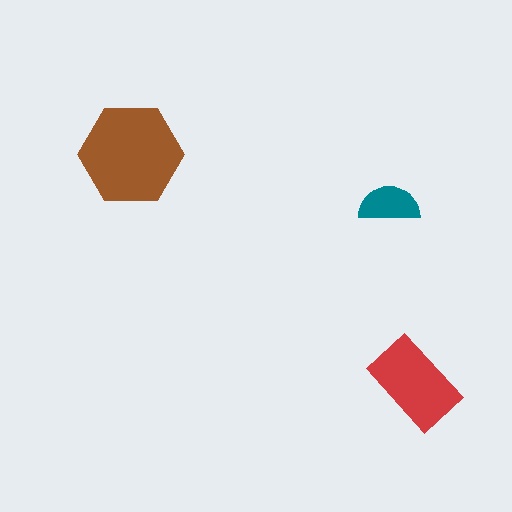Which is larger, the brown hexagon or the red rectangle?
The brown hexagon.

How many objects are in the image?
There are 3 objects in the image.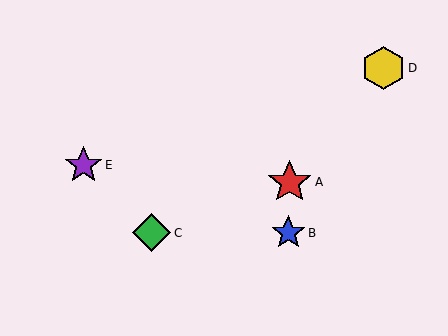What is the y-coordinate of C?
Object C is at y≈233.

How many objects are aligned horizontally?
2 objects (B, C) are aligned horizontally.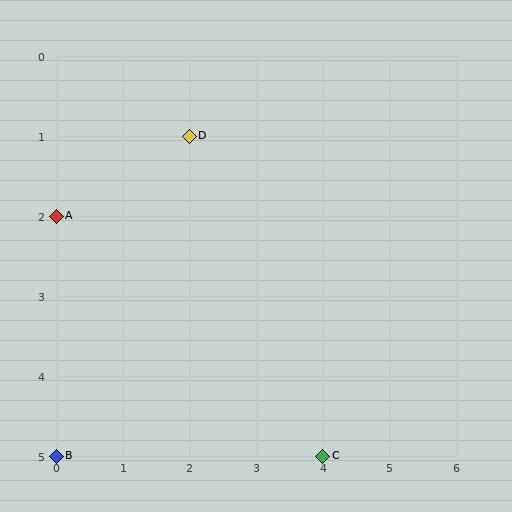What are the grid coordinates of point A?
Point A is at grid coordinates (0, 2).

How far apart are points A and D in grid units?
Points A and D are 2 columns and 1 row apart (about 2.2 grid units diagonally).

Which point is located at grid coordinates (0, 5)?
Point B is at (0, 5).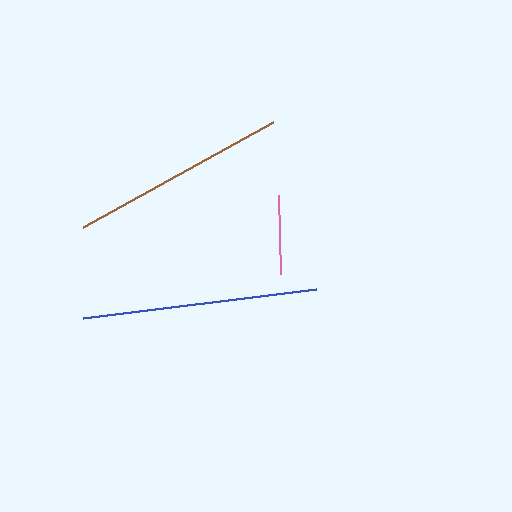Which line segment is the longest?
The blue line is the longest at approximately 234 pixels.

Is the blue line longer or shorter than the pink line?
The blue line is longer than the pink line.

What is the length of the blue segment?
The blue segment is approximately 234 pixels long.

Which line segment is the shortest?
The pink line is the shortest at approximately 79 pixels.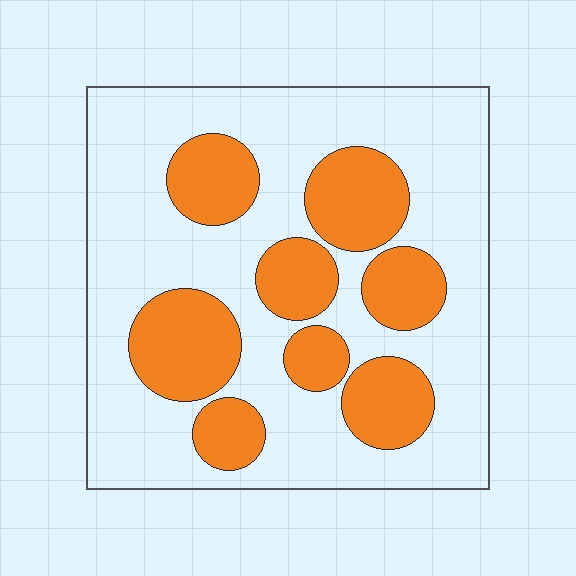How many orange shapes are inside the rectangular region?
8.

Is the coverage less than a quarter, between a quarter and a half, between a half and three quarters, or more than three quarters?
Between a quarter and a half.